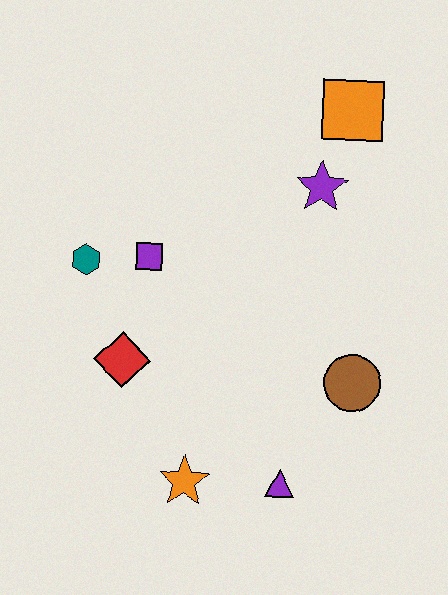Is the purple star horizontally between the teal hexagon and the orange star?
No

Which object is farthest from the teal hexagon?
The orange square is farthest from the teal hexagon.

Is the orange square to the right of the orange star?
Yes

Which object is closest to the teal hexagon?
The purple square is closest to the teal hexagon.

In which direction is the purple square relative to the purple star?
The purple square is to the left of the purple star.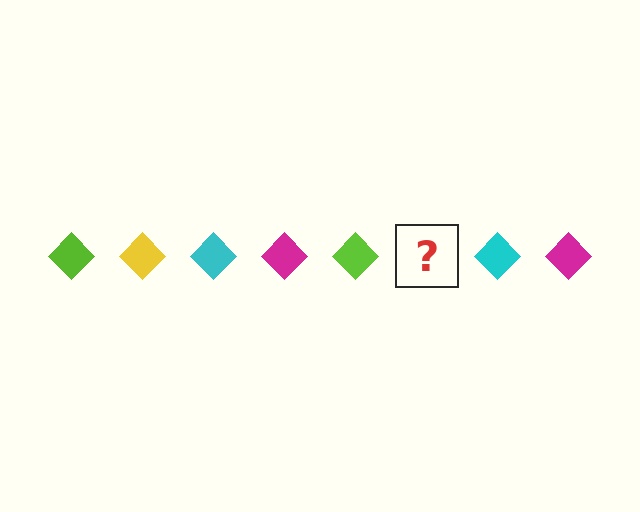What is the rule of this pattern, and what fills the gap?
The rule is that the pattern cycles through lime, yellow, cyan, magenta diamonds. The gap should be filled with a yellow diamond.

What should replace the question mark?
The question mark should be replaced with a yellow diamond.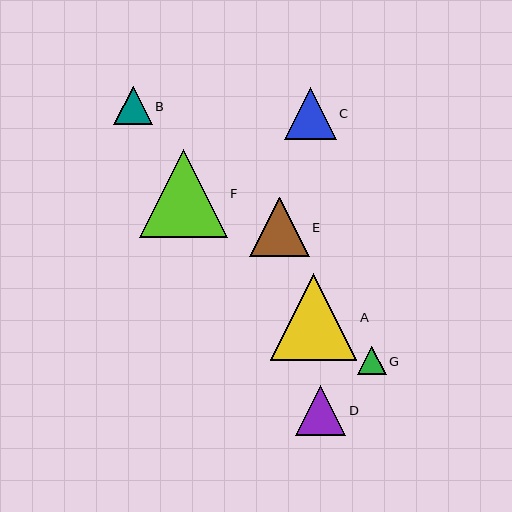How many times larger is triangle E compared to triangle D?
Triangle E is approximately 1.2 times the size of triangle D.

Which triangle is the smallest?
Triangle G is the smallest with a size of approximately 28 pixels.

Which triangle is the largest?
Triangle F is the largest with a size of approximately 88 pixels.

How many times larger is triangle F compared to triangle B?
Triangle F is approximately 2.3 times the size of triangle B.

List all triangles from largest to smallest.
From largest to smallest: F, A, E, C, D, B, G.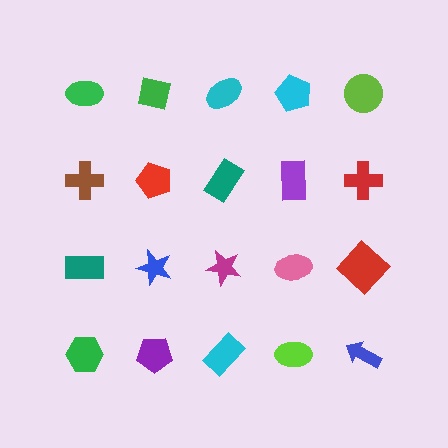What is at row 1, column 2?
A green square.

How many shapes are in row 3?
5 shapes.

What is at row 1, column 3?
A cyan ellipse.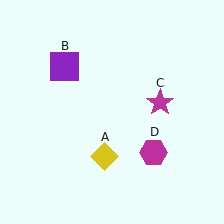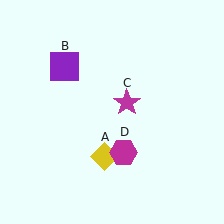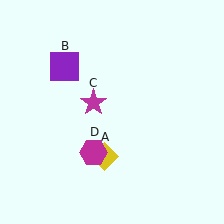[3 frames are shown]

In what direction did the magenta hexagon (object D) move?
The magenta hexagon (object D) moved left.